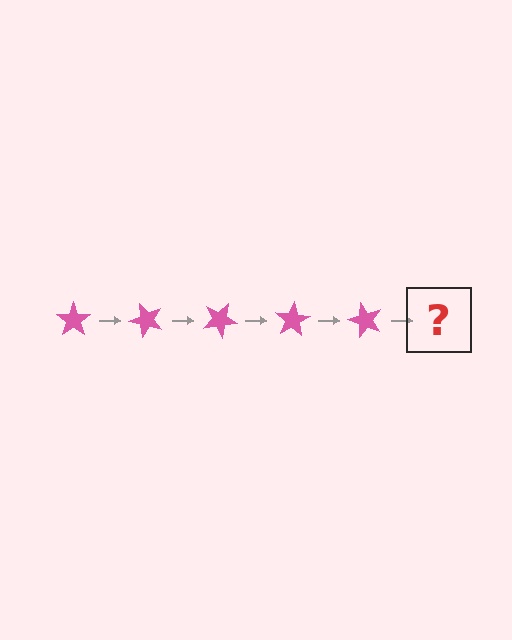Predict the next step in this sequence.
The next step is a pink star rotated 250 degrees.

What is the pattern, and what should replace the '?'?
The pattern is that the star rotates 50 degrees each step. The '?' should be a pink star rotated 250 degrees.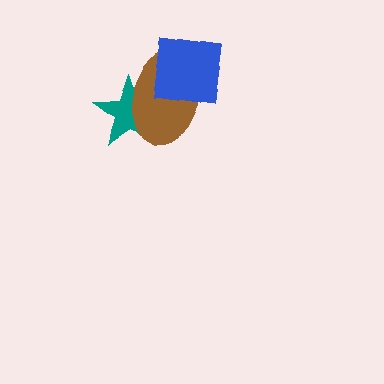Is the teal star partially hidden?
Yes, it is partially covered by another shape.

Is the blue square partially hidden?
No, no other shape covers it.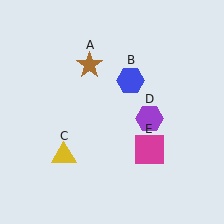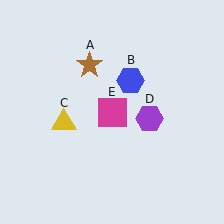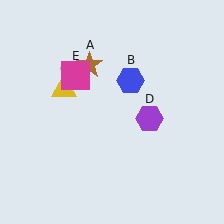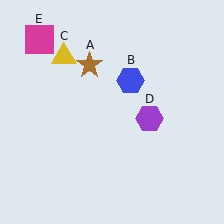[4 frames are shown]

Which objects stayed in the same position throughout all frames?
Brown star (object A) and blue hexagon (object B) and purple hexagon (object D) remained stationary.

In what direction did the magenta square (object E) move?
The magenta square (object E) moved up and to the left.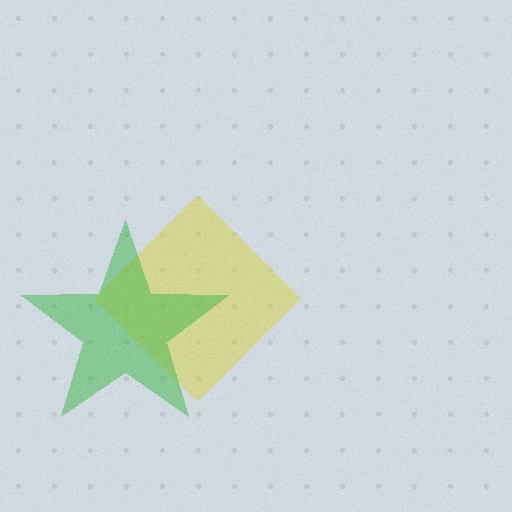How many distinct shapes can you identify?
There are 2 distinct shapes: a yellow diamond, a green star.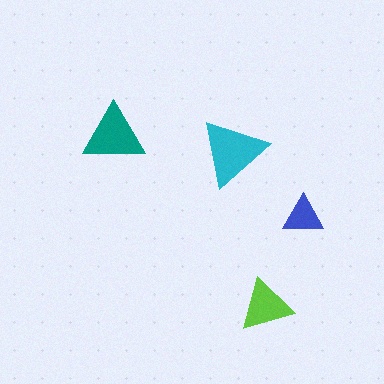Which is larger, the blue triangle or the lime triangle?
The lime one.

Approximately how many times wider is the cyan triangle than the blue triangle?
About 1.5 times wider.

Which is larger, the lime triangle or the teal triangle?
The teal one.